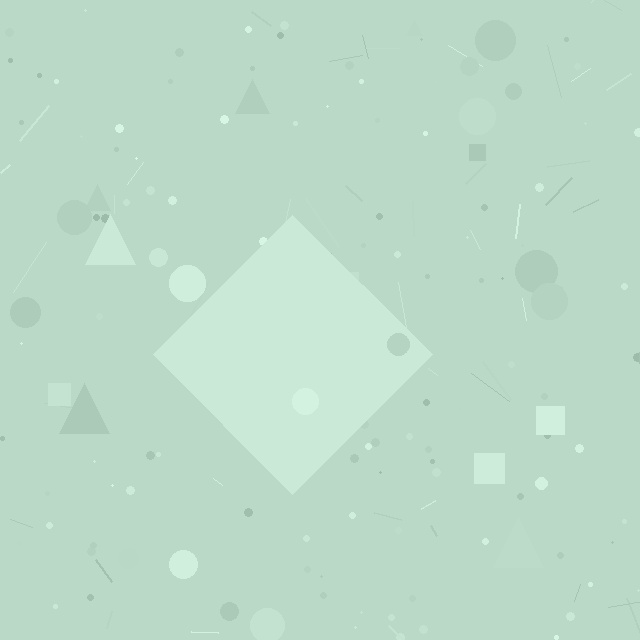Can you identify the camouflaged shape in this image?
The camouflaged shape is a diamond.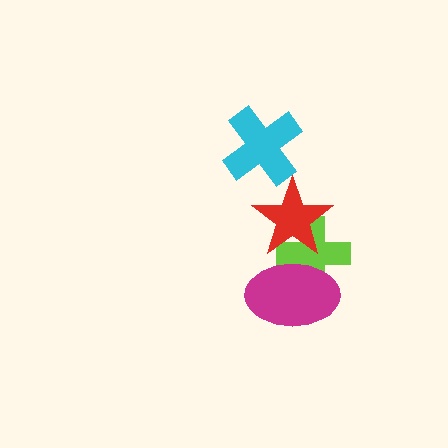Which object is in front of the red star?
The magenta ellipse is in front of the red star.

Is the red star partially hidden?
Yes, it is partially covered by another shape.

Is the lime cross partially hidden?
Yes, it is partially covered by another shape.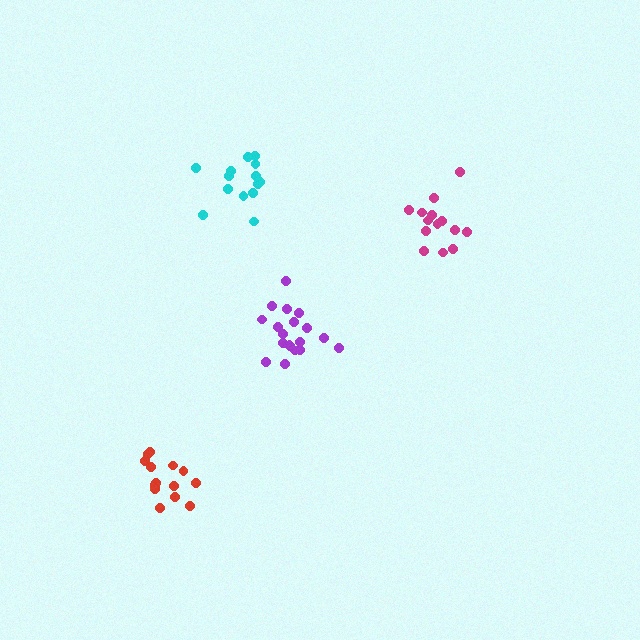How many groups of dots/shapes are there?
There are 4 groups.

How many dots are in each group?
Group 1: 14 dots, Group 2: 19 dots, Group 3: 14 dots, Group 4: 14 dots (61 total).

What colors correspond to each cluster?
The clusters are colored: magenta, purple, cyan, red.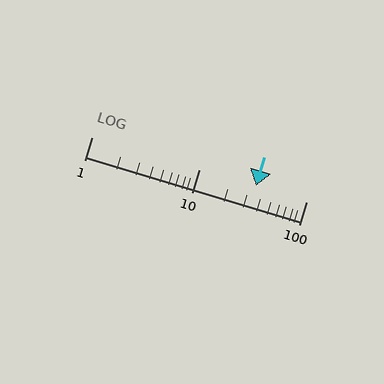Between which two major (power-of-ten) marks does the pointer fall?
The pointer is between 10 and 100.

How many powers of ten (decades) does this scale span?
The scale spans 2 decades, from 1 to 100.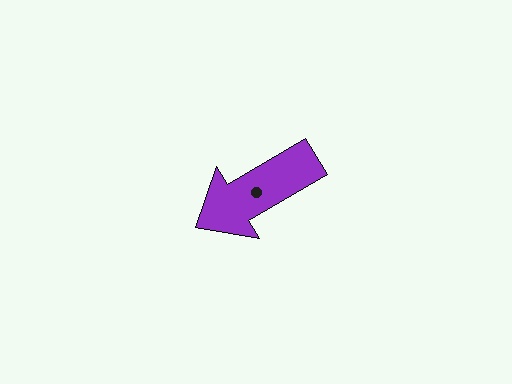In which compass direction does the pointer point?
Southwest.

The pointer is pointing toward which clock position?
Roughly 8 o'clock.